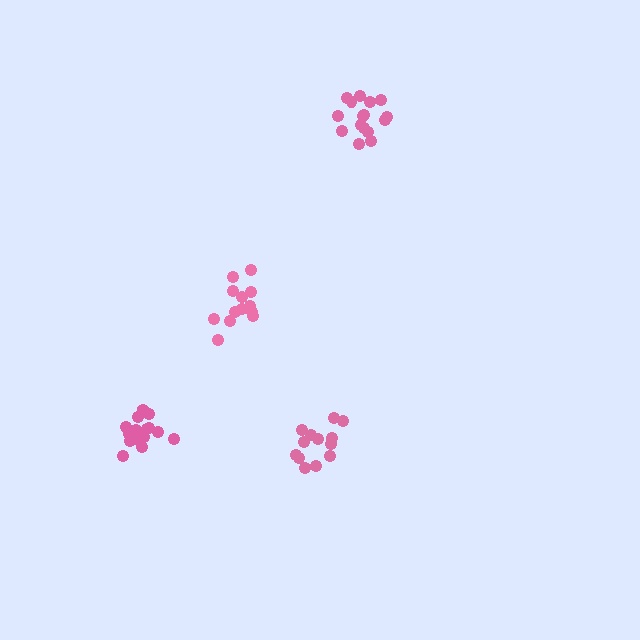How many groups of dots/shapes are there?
There are 4 groups.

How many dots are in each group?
Group 1: 13 dots, Group 2: 16 dots, Group 3: 15 dots, Group 4: 13 dots (57 total).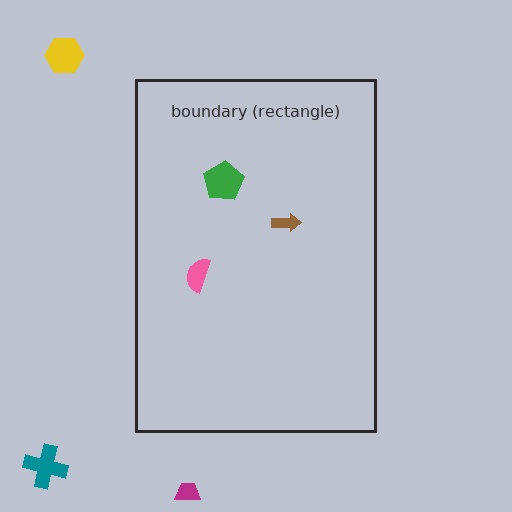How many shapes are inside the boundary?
3 inside, 3 outside.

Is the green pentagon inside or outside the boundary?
Inside.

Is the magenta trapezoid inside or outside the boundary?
Outside.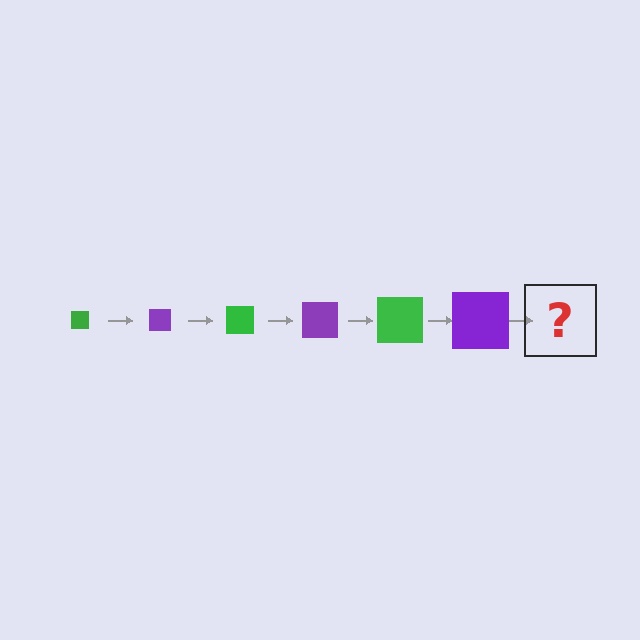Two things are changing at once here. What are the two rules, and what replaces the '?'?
The two rules are that the square grows larger each step and the color cycles through green and purple. The '?' should be a green square, larger than the previous one.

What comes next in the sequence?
The next element should be a green square, larger than the previous one.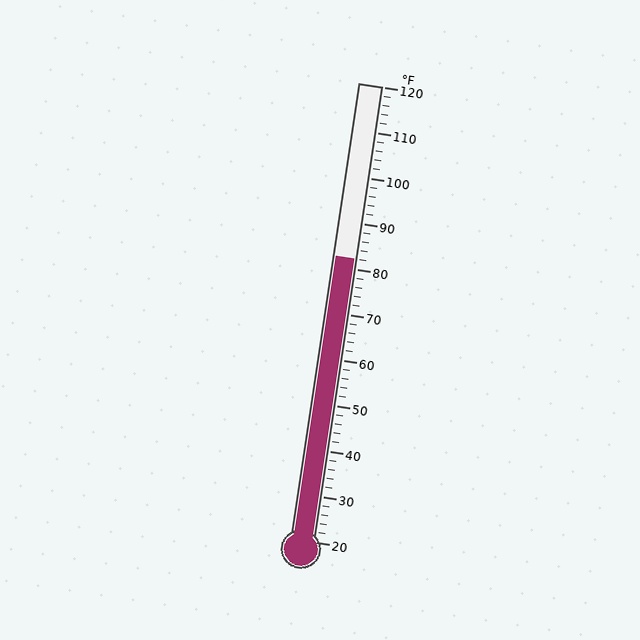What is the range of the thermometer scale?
The thermometer scale ranges from 20°F to 120°F.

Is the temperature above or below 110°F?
The temperature is below 110°F.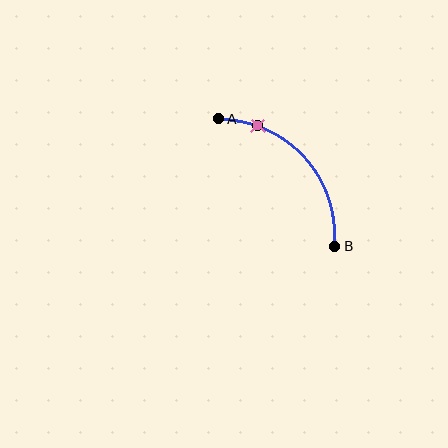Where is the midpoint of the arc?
The arc midpoint is the point on the curve farthest from the straight line joining A and B. It sits above and to the right of that line.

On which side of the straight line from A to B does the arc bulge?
The arc bulges above and to the right of the straight line connecting A and B.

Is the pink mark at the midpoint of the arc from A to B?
No. The pink mark lies on the arc but is closer to endpoint A. The arc midpoint would be at the point on the curve equidistant along the arc from both A and B.